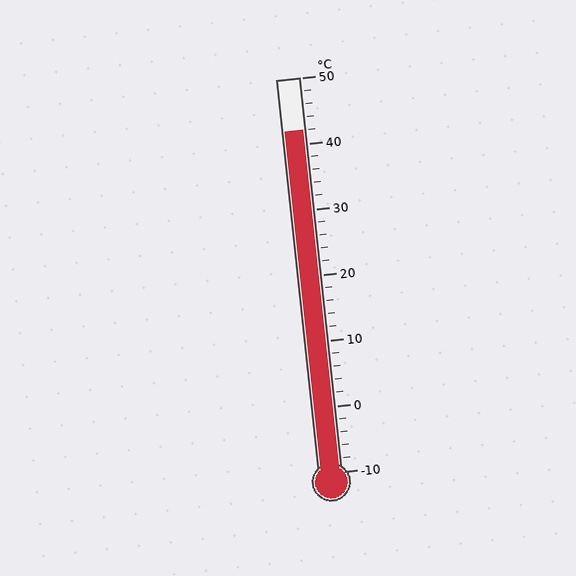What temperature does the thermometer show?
The thermometer shows approximately 42°C.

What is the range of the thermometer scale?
The thermometer scale ranges from -10°C to 50°C.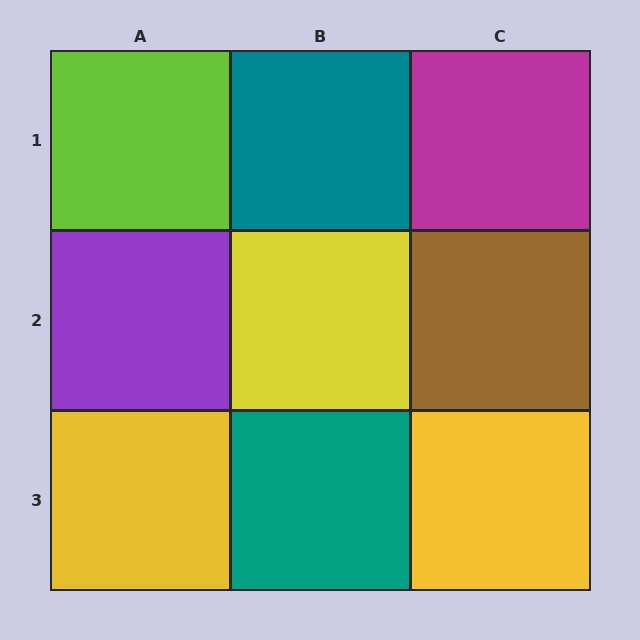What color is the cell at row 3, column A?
Yellow.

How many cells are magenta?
1 cell is magenta.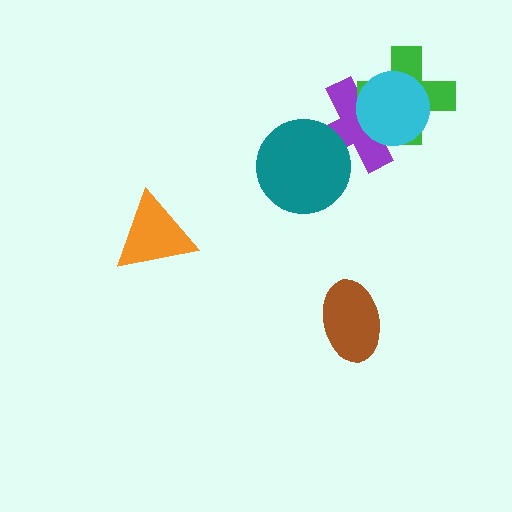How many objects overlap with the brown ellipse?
0 objects overlap with the brown ellipse.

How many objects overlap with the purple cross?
3 objects overlap with the purple cross.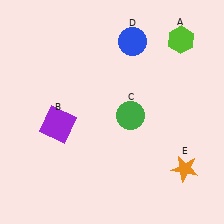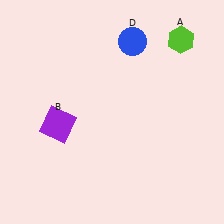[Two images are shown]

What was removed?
The orange star (E), the green circle (C) were removed in Image 2.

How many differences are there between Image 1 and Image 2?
There are 2 differences between the two images.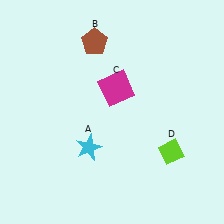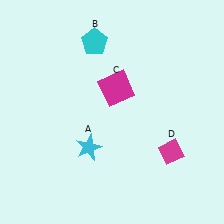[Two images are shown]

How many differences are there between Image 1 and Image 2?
There are 2 differences between the two images.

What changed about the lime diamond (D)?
In Image 1, D is lime. In Image 2, it changed to magenta.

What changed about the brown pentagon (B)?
In Image 1, B is brown. In Image 2, it changed to cyan.